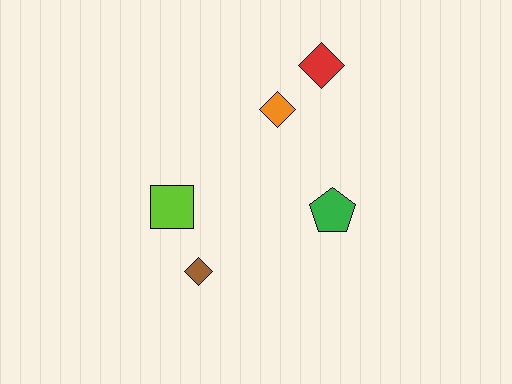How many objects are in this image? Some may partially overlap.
There are 5 objects.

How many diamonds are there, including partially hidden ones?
There are 3 diamonds.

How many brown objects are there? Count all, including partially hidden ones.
There is 1 brown object.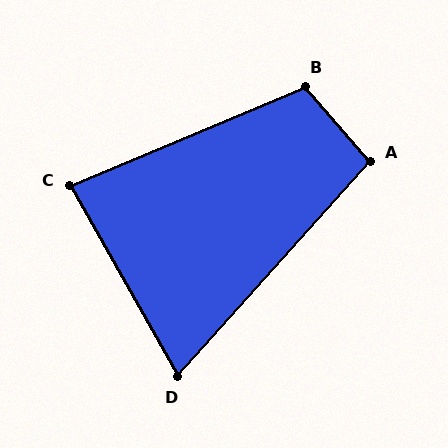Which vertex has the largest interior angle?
B, at approximately 108 degrees.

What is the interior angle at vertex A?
Approximately 97 degrees (obtuse).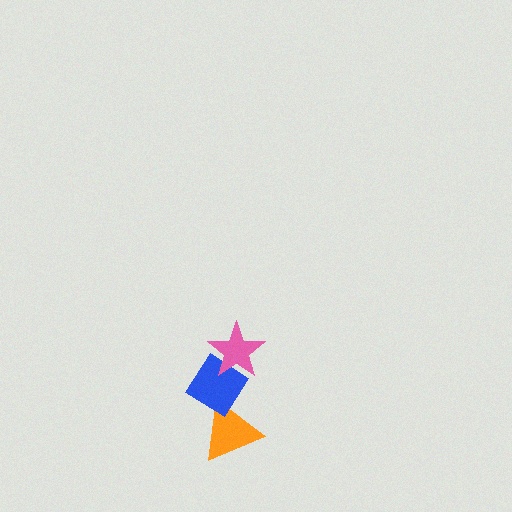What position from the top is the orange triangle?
The orange triangle is 3rd from the top.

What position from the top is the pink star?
The pink star is 1st from the top.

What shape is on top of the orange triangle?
The blue diamond is on top of the orange triangle.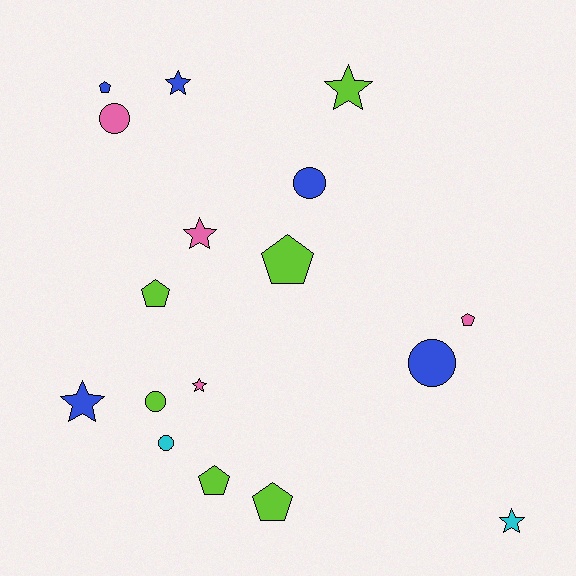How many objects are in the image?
There are 17 objects.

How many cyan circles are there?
There is 1 cyan circle.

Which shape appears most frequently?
Pentagon, with 6 objects.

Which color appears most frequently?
Lime, with 6 objects.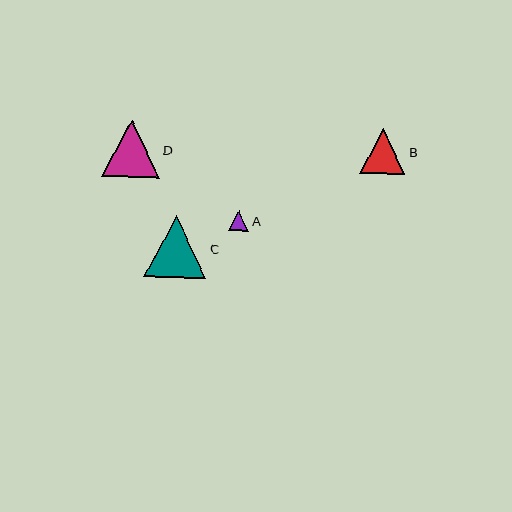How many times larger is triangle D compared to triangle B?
Triangle D is approximately 1.3 times the size of triangle B.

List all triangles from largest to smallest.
From largest to smallest: C, D, B, A.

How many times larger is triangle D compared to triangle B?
Triangle D is approximately 1.3 times the size of triangle B.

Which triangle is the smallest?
Triangle A is the smallest with a size of approximately 20 pixels.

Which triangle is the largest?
Triangle C is the largest with a size of approximately 62 pixels.